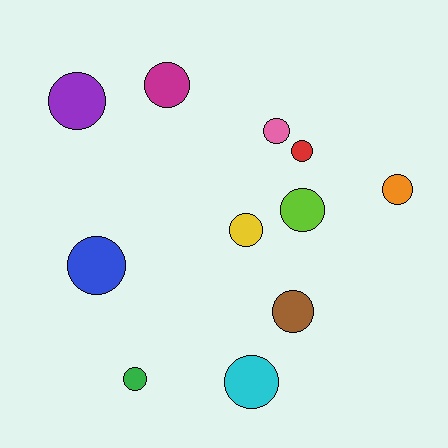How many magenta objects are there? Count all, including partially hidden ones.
There is 1 magenta object.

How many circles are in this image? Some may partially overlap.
There are 11 circles.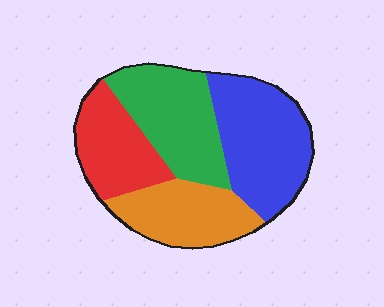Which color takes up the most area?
Blue, at roughly 30%.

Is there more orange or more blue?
Blue.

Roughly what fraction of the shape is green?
Green takes up about one quarter (1/4) of the shape.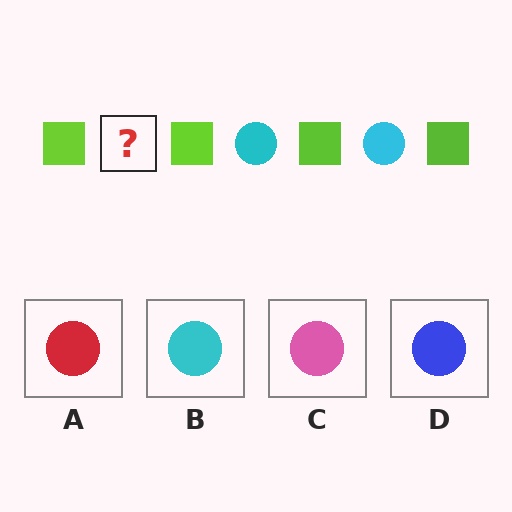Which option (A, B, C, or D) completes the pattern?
B.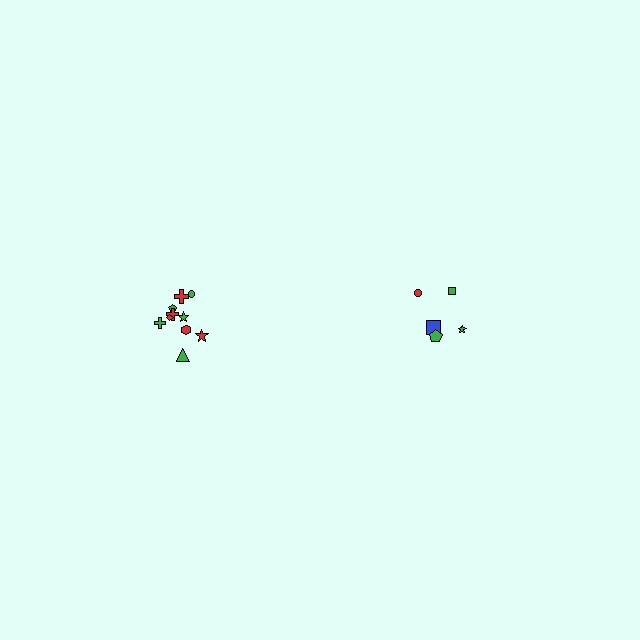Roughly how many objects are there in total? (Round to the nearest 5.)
Roughly 15 objects in total.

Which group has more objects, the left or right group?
The left group.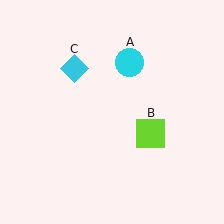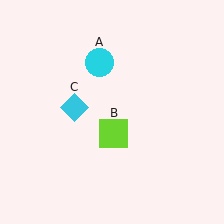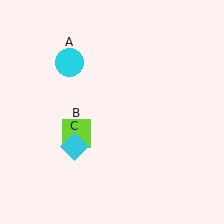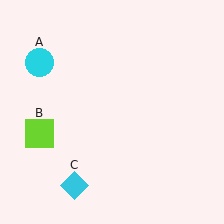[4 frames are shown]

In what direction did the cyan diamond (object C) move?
The cyan diamond (object C) moved down.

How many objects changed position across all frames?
3 objects changed position: cyan circle (object A), lime square (object B), cyan diamond (object C).